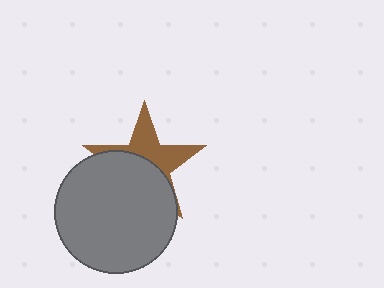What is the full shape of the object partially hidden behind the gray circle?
The partially hidden object is a brown star.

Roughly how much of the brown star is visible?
A small part of it is visible (roughly 44%).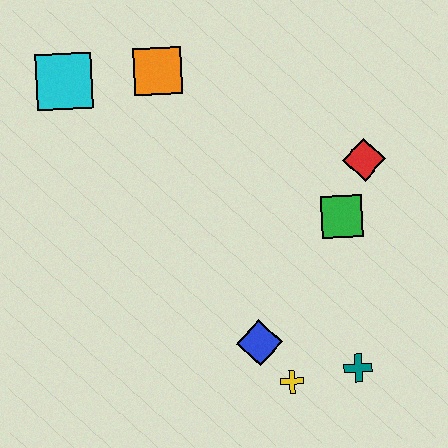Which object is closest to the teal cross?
The yellow cross is closest to the teal cross.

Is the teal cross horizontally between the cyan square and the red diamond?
Yes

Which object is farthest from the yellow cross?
The cyan square is farthest from the yellow cross.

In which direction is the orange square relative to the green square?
The orange square is to the left of the green square.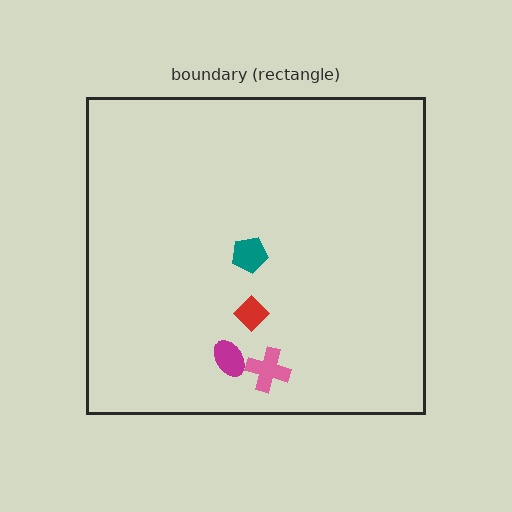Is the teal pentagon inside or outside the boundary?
Inside.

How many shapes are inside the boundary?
4 inside, 0 outside.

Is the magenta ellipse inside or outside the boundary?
Inside.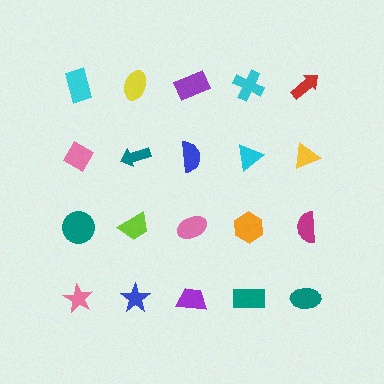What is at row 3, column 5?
A magenta semicircle.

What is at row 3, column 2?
A lime trapezoid.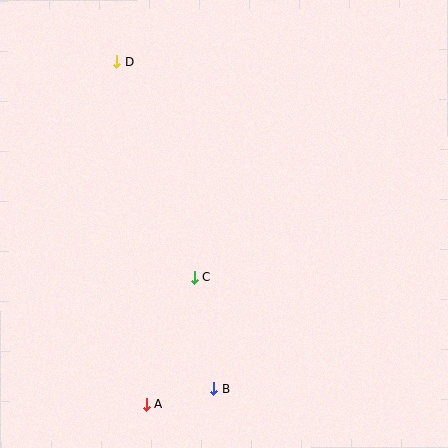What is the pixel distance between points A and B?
The distance between A and B is 69 pixels.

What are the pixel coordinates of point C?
Point C is at (195, 277).